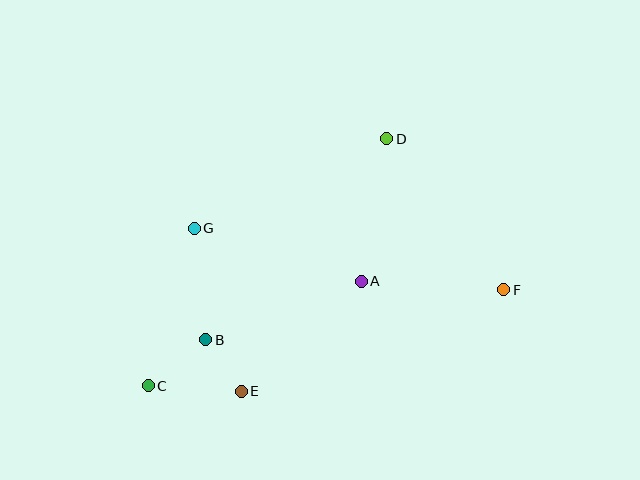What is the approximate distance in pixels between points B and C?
The distance between B and C is approximately 74 pixels.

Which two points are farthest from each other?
Points C and F are farthest from each other.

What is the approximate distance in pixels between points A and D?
The distance between A and D is approximately 145 pixels.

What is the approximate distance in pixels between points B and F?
The distance between B and F is approximately 302 pixels.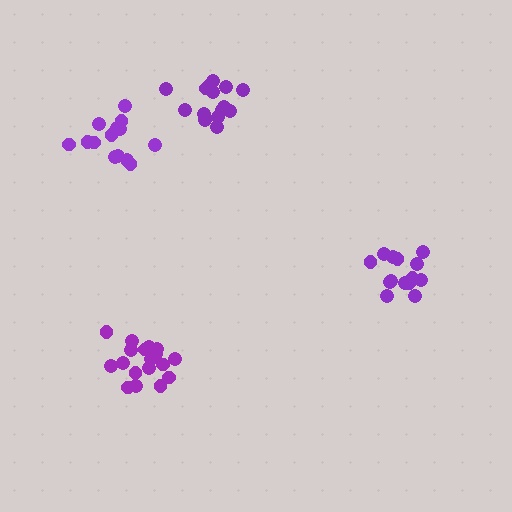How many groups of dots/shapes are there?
There are 4 groups.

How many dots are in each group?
Group 1: 18 dots, Group 2: 16 dots, Group 3: 14 dots, Group 4: 15 dots (63 total).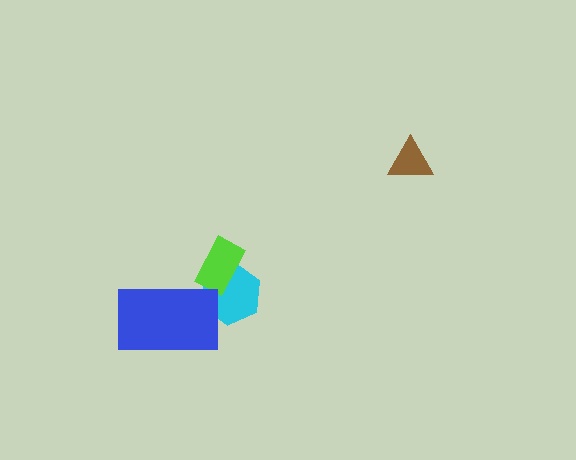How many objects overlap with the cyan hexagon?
2 objects overlap with the cyan hexagon.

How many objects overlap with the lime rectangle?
1 object overlaps with the lime rectangle.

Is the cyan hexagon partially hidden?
Yes, it is partially covered by another shape.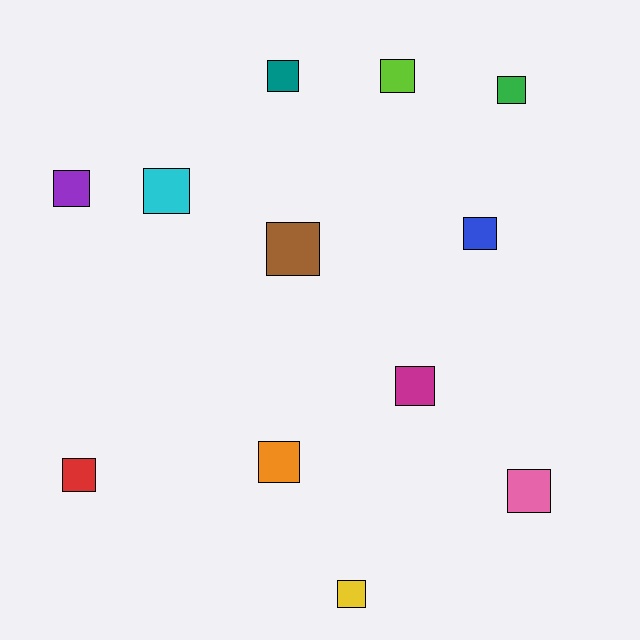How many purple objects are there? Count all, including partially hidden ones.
There is 1 purple object.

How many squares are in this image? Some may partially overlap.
There are 12 squares.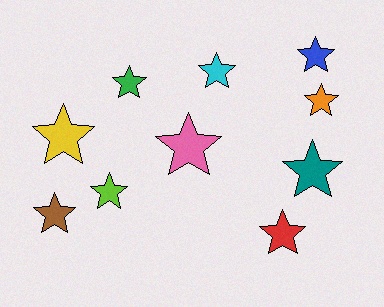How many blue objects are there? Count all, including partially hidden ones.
There is 1 blue object.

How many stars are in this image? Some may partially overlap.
There are 10 stars.